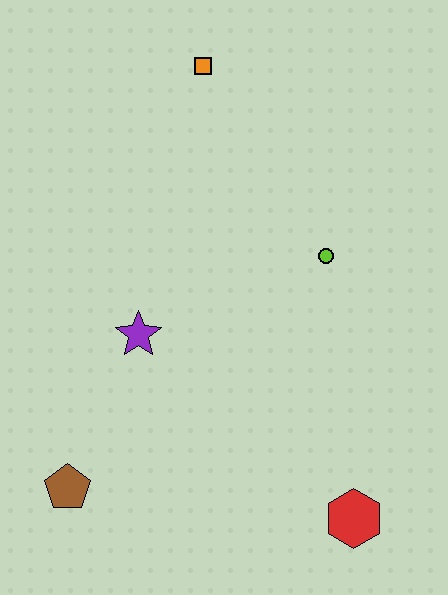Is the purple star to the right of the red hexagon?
No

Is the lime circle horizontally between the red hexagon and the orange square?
Yes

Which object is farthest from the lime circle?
The brown pentagon is farthest from the lime circle.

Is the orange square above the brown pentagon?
Yes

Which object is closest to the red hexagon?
The lime circle is closest to the red hexagon.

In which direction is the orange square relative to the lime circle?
The orange square is above the lime circle.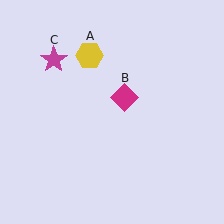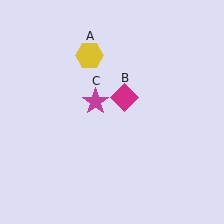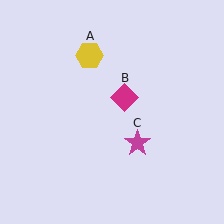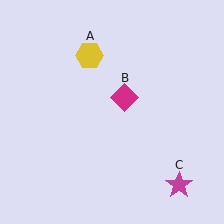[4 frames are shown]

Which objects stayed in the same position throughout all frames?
Yellow hexagon (object A) and magenta diamond (object B) remained stationary.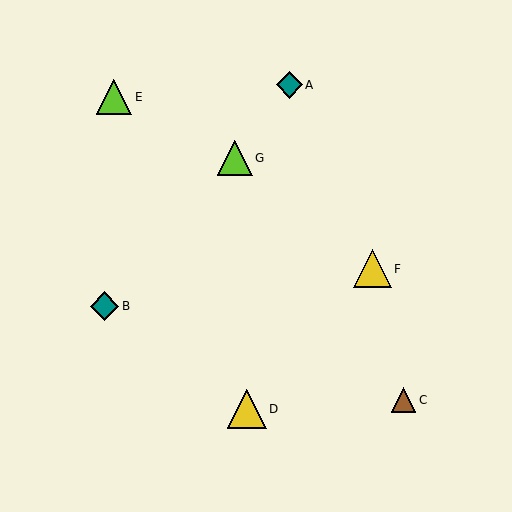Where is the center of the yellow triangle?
The center of the yellow triangle is at (247, 409).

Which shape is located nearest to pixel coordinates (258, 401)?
The yellow triangle (labeled D) at (247, 409) is nearest to that location.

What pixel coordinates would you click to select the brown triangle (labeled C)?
Click at (404, 400) to select the brown triangle C.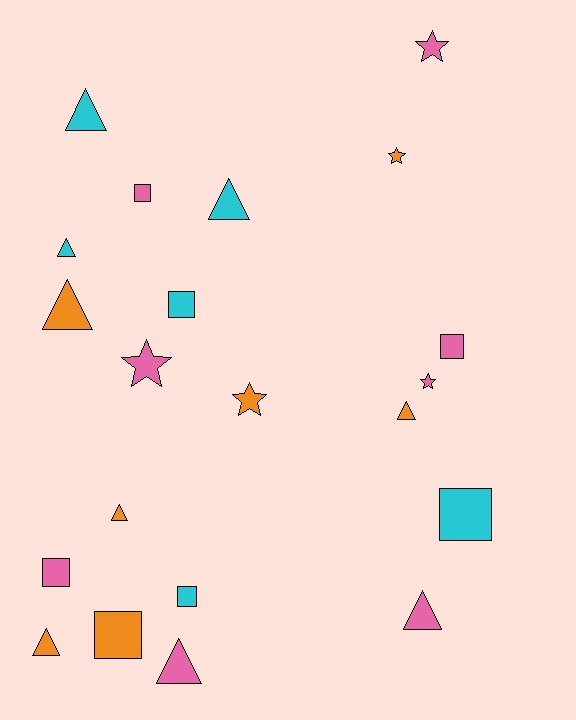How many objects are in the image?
There are 21 objects.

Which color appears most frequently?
Pink, with 8 objects.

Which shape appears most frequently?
Triangle, with 9 objects.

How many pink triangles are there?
There are 2 pink triangles.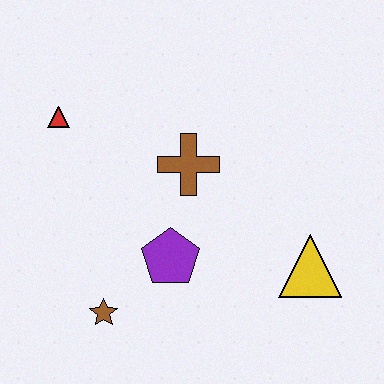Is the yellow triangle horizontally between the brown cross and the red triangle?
No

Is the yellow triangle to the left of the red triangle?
No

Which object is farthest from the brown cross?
The brown star is farthest from the brown cross.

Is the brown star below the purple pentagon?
Yes